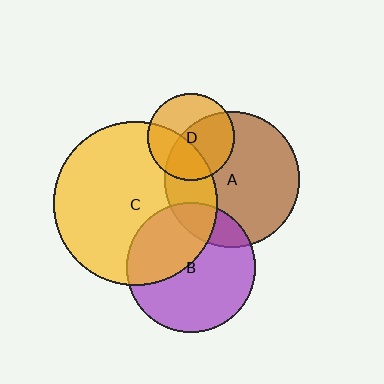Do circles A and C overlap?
Yes.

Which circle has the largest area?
Circle C (yellow).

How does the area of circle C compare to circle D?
Approximately 3.5 times.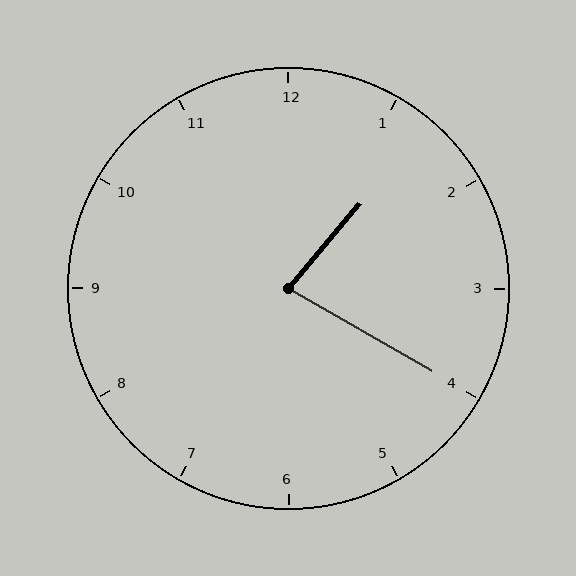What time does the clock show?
1:20.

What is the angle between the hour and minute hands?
Approximately 80 degrees.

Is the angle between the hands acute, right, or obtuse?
It is acute.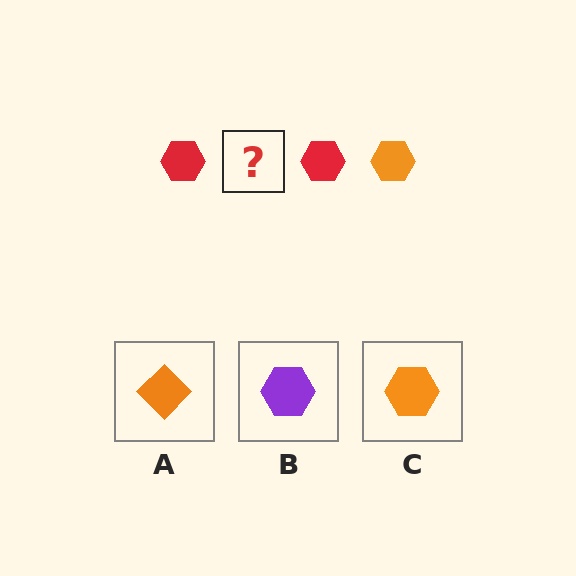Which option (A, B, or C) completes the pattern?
C.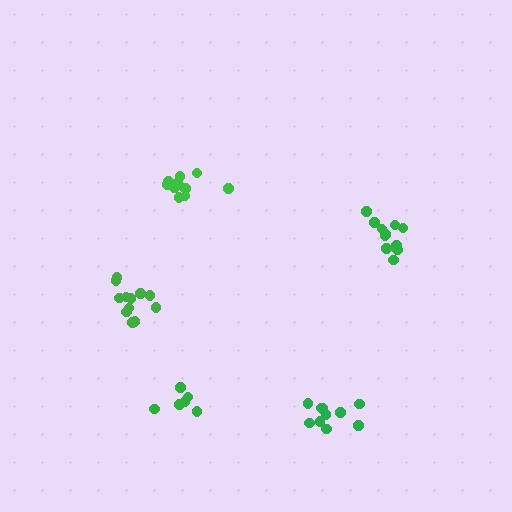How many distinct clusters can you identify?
There are 5 distinct clusters.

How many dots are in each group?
Group 1: 10 dots, Group 2: 11 dots, Group 3: 12 dots, Group 4: 11 dots, Group 5: 6 dots (50 total).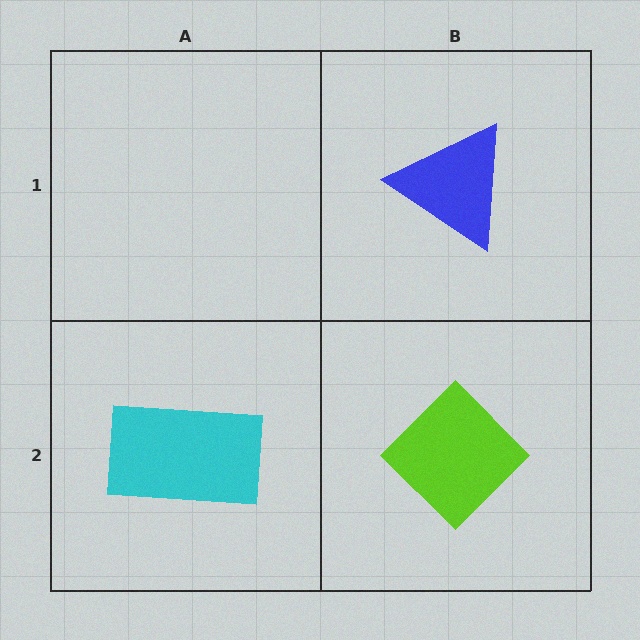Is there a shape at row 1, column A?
No, that cell is empty.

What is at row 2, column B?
A lime diamond.